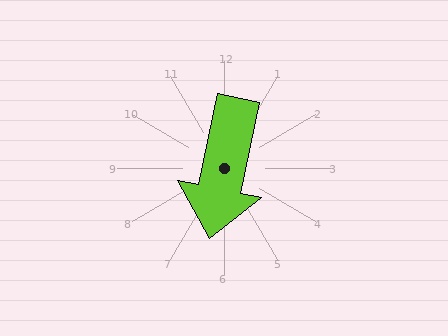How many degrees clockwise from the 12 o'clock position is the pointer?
Approximately 192 degrees.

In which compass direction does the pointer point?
South.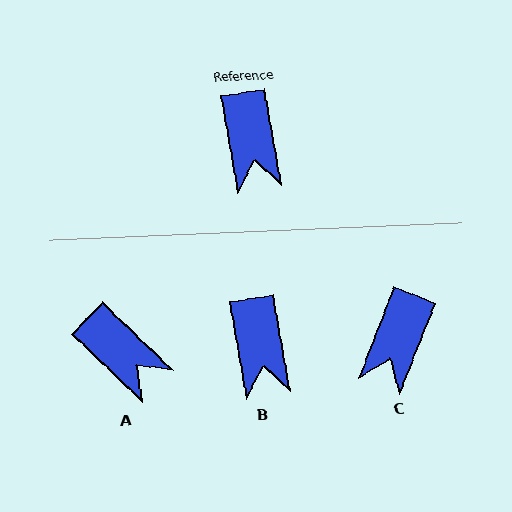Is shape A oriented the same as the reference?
No, it is off by about 36 degrees.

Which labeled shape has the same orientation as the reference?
B.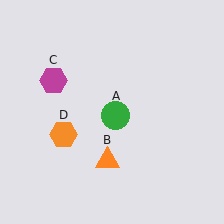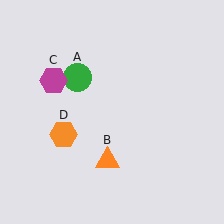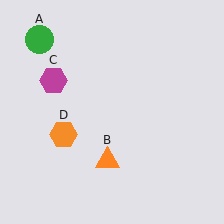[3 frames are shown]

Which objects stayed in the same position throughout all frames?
Orange triangle (object B) and magenta hexagon (object C) and orange hexagon (object D) remained stationary.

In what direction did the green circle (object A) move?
The green circle (object A) moved up and to the left.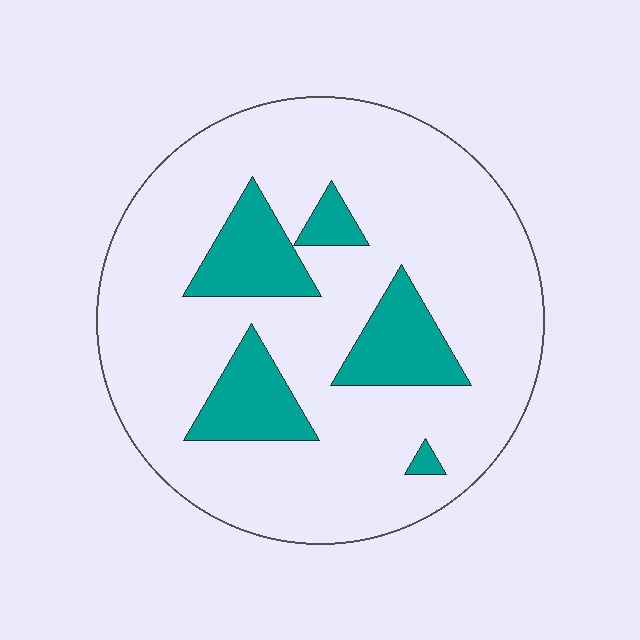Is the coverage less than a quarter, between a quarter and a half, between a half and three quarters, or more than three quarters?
Less than a quarter.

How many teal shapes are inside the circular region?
5.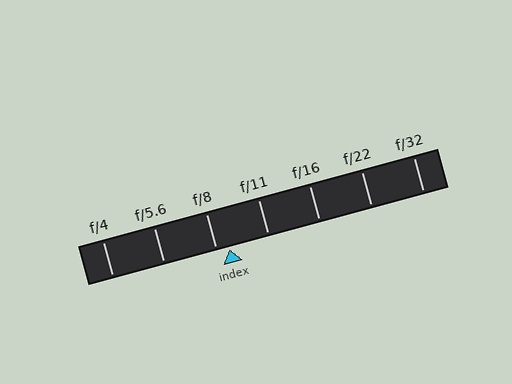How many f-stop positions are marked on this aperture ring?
There are 7 f-stop positions marked.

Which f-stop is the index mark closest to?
The index mark is closest to f/8.